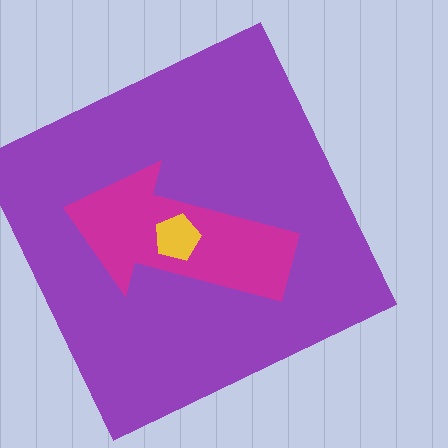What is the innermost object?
The yellow pentagon.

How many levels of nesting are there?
3.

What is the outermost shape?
The purple square.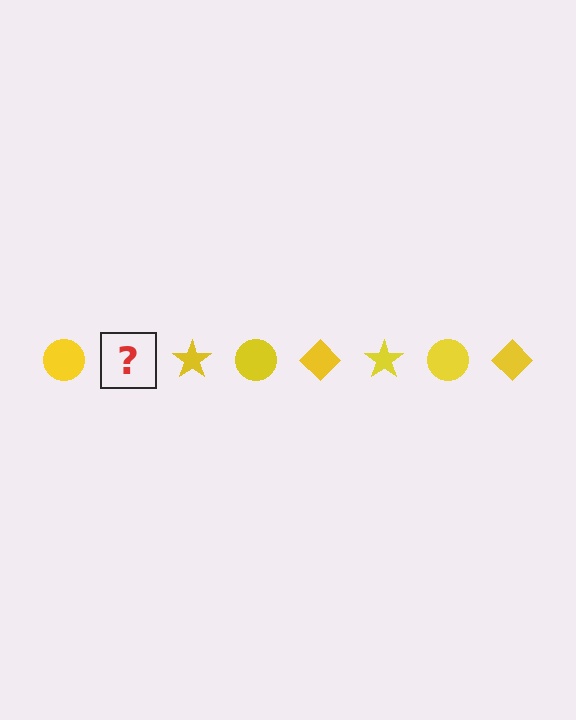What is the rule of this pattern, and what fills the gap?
The rule is that the pattern cycles through circle, diamond, star shapes in yellow. The gap should be filled with a yellow diamond.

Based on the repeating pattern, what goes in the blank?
The blank should be a yellow diamond.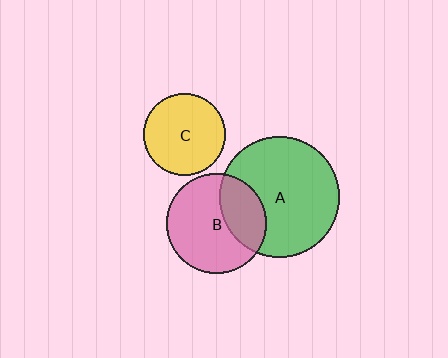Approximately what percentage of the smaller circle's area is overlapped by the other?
Approximately 30%.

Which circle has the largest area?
Circle A (green).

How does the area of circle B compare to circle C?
Approximately 1.5 times.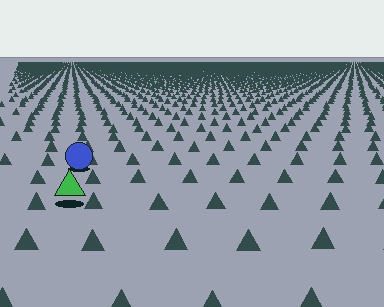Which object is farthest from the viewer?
The blue circle is farthest from the viewer. It appears smaller and the ground texture around it is denser.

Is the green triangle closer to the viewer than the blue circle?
Yes. The green triangle is closer — you can tell from the texture gradient: the ground texture is coarser near it.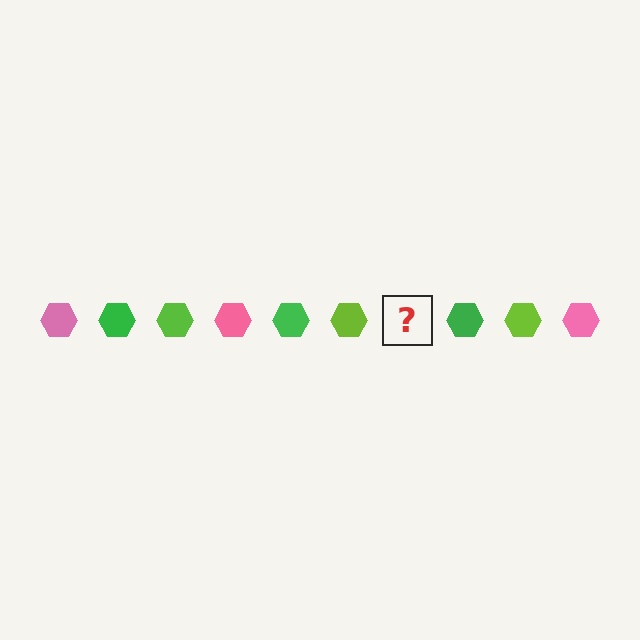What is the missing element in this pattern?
The missing element is a pink hexagon.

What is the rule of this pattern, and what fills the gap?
The rule is that the pattern cycles through pink, green, lime hexagons. The gap should be filled with a pink hexagon.